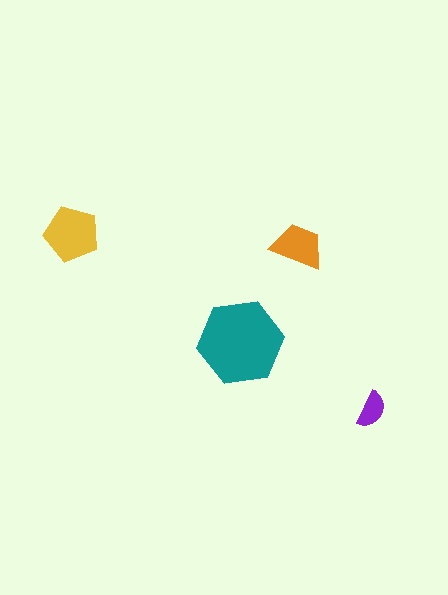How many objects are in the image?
There are 4 objects in the image.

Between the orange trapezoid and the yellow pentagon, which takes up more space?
The yellow pentagon.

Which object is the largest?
The teal hexagon.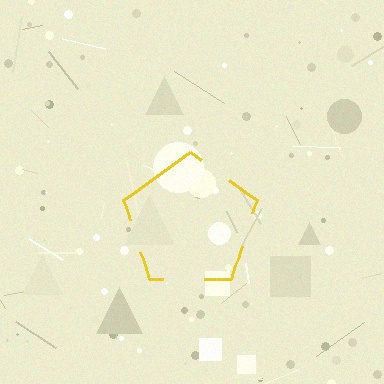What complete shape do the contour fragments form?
The contour fragments form a pentagon.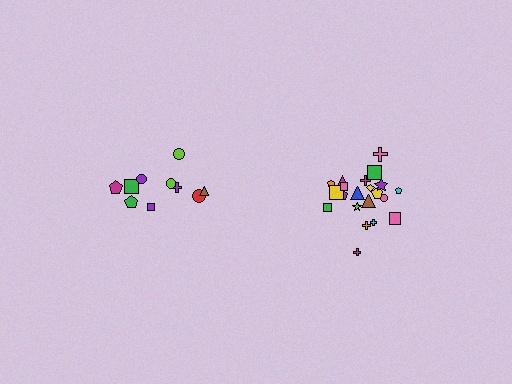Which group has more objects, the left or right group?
The right group.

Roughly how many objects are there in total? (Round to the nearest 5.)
Roughly 30 objects in total.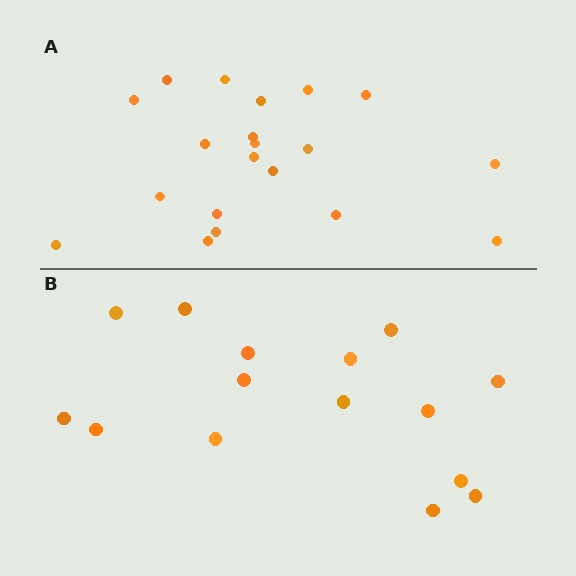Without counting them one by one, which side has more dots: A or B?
Region A (the top region) has more dots.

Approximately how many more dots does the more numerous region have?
Region A has about 5 more dots than region B.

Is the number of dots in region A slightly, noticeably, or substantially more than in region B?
Region A has noticeably more, but not dramatically so. The ratio is roughly 1.3 to 1.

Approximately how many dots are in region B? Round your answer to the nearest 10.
About 20 dots. (The exact count is 15, which rounds to 20.)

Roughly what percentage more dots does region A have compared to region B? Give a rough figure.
About 35% more.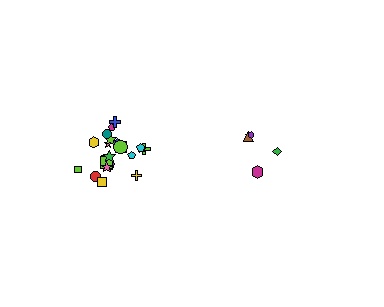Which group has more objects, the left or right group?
The left group.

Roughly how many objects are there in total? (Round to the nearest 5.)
Roughly 25 objects in total.